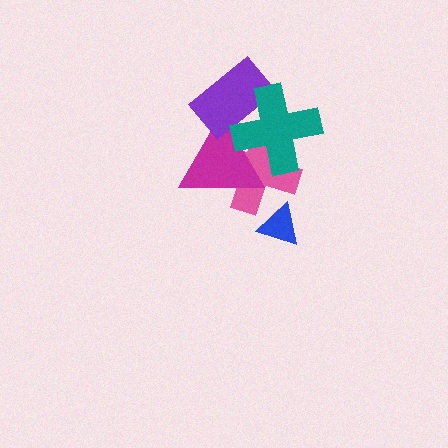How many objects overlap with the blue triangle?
1 object overlaps with the blue triangle.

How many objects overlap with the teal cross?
3 objects overlap with the teal cross.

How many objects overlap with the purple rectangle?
2 objects overlap with the purple rectangle.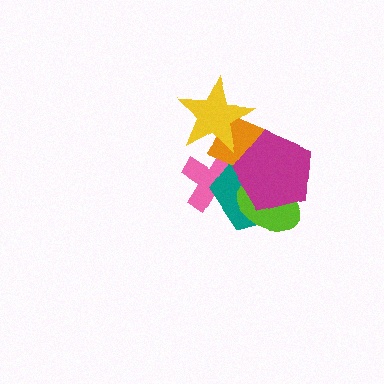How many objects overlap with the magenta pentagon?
4 objects overlap with the magenta pentagon.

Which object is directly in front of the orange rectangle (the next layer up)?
The magenta pentagon is directly in front of the orange rectangle.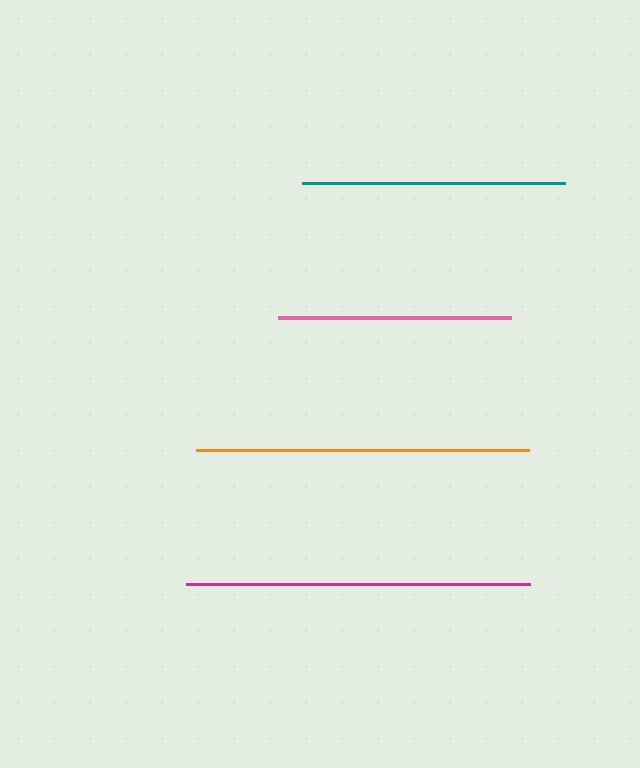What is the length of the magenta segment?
The magenta segment is approximately 344 pixels long.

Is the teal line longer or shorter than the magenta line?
The magenta line is longer than the teal line.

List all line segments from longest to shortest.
From longest to shortest: magenta, orange, teal, pink.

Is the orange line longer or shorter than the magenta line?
The magenta line is longer than the orange line.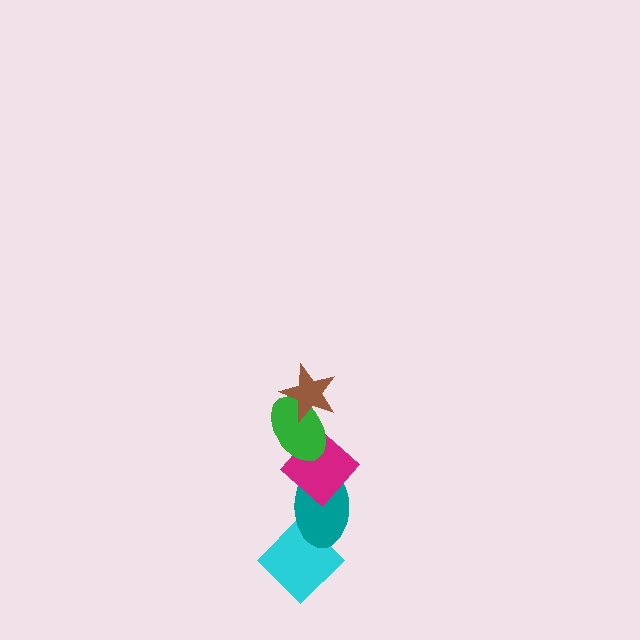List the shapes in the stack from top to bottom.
From top to bottom: the brown star, the green ellipse, the magenta diamond, the teal ellipse, the cyan diamond.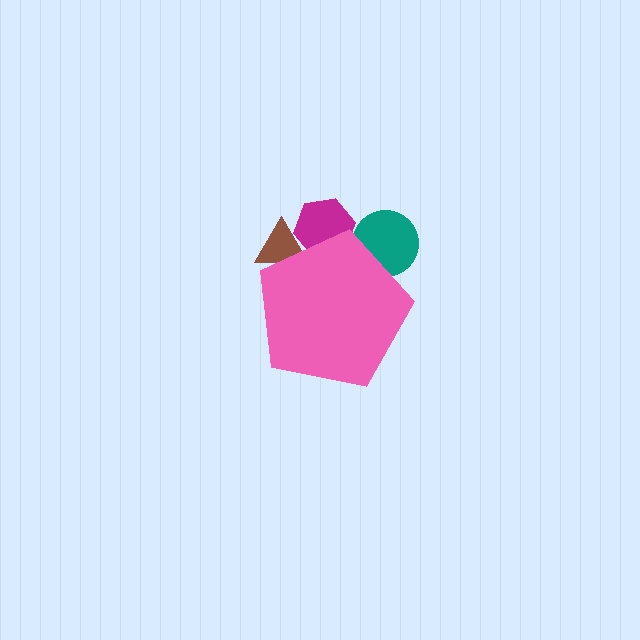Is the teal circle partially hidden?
Yes, the teal circle is partially hidden behind the pink pentagon.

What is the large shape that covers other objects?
A pink pentagon.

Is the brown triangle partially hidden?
Yes, the brown triangle is partially hidden behind the pink pentagon.